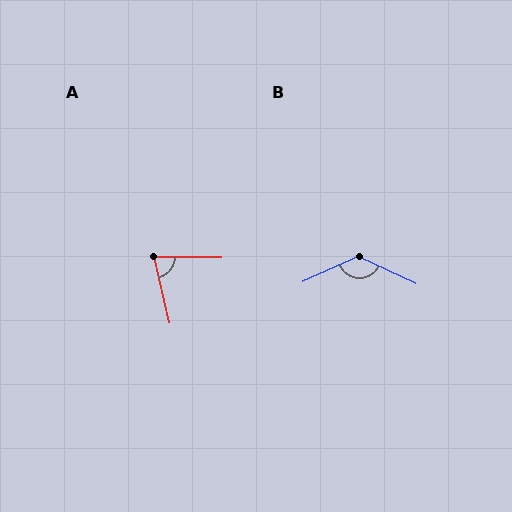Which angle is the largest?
B, at approximately 130 degrees.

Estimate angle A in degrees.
Approximately 76 degrees.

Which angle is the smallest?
A, at approximately 76 degrees.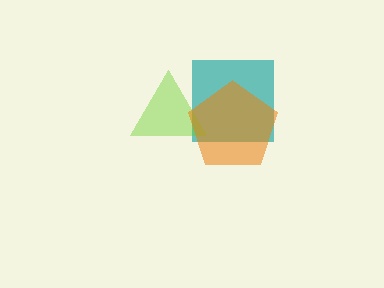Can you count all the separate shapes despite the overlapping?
Yes, there are 3 separate shapes.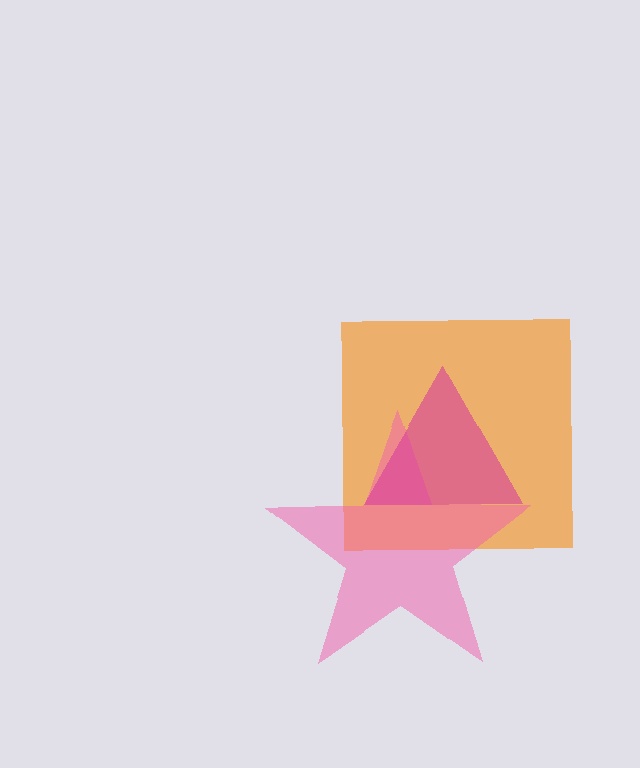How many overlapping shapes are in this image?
There are 3 overlapping shapes in the image.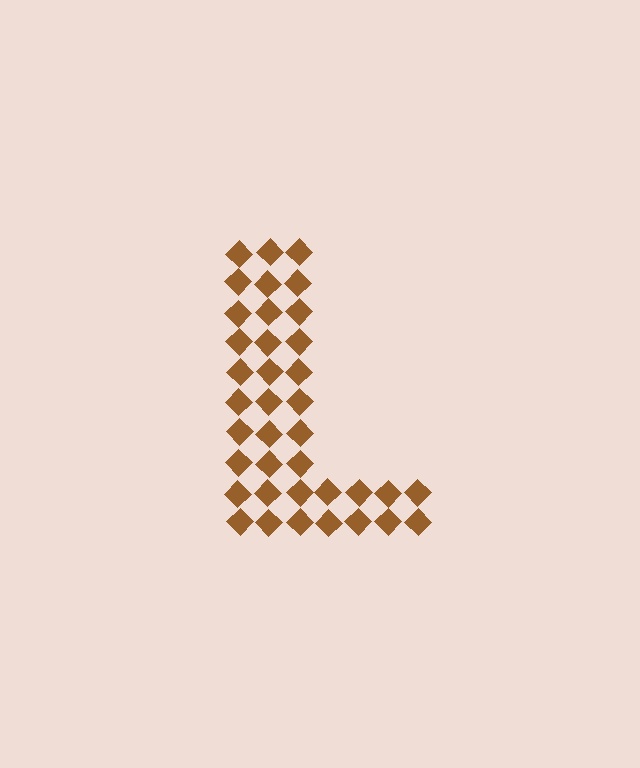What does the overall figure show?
The overall figure shows the letter L.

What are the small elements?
The small elements are diamonds.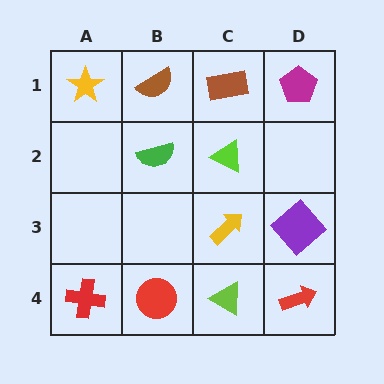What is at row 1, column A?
A yellow star.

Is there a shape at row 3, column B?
No, that cell is empty.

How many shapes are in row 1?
4 shapes.